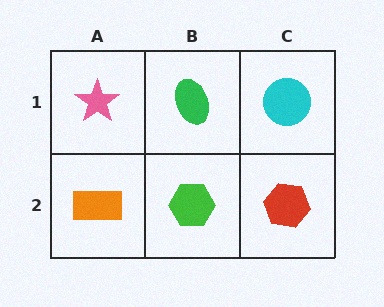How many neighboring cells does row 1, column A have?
2.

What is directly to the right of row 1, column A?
A green ellipse.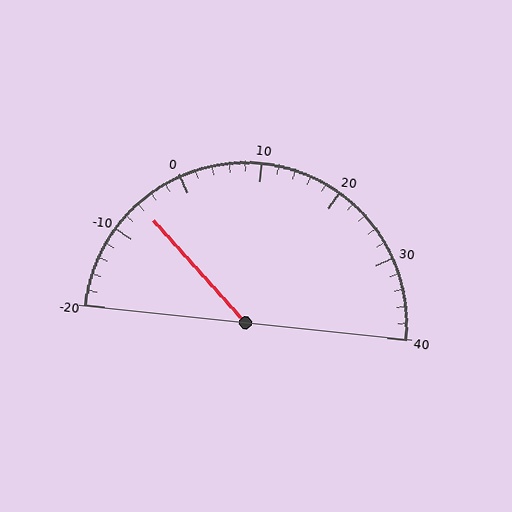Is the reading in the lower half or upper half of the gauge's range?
The reading is in the lower half of the range (-20 to 40).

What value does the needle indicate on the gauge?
The needle indicates approximately -6.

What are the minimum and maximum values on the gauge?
The gauge ranges from -20 to 40.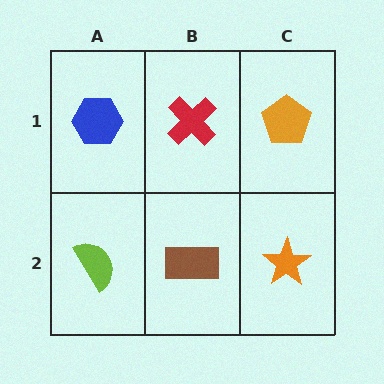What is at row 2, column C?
An orange star.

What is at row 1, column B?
A red cross.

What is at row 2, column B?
A brown rectangle.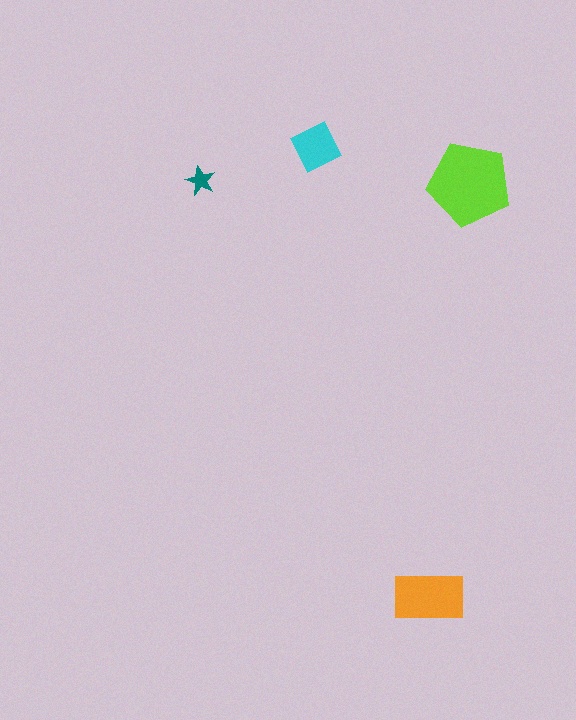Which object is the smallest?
The teal star.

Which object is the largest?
The lime pentagon.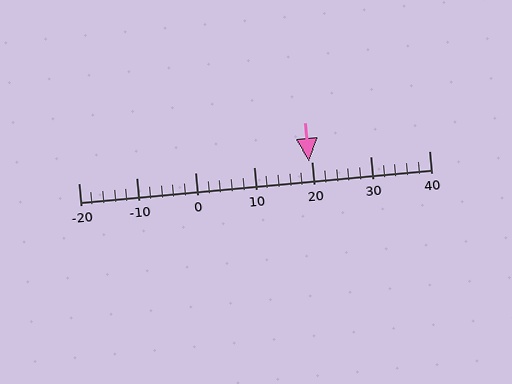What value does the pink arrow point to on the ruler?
The pink arrow points to approximately 19.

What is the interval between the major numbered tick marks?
The major tick marks are spaced 10 units apart.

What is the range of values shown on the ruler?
The ruler shows values from -20 to 40.